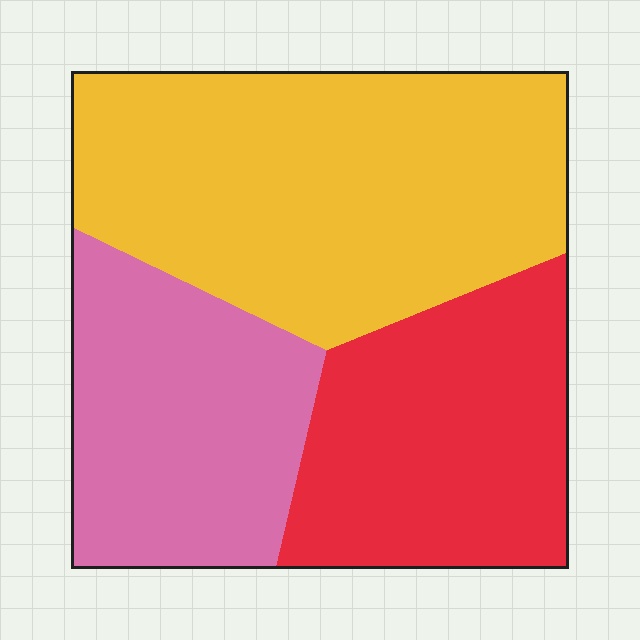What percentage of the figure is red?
Red covers 28% of the figure.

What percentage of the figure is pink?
Pink covers roughly 25% of the figure.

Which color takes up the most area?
Yellow, at roughly 45%.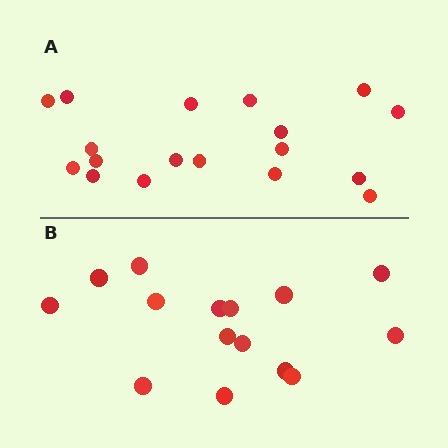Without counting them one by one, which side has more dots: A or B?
Region A (the top region) has more dots.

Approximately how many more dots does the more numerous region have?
Region A has just a few more — roughly 2 or 3 more dots than region B.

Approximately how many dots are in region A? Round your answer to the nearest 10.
About 20 dots. (The exact count is 18, which rounds to 20.)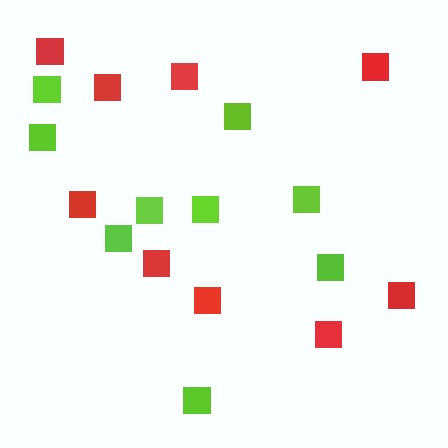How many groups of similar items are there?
There are 2 groups: one group of lime squares (9) and one group of red squares (9).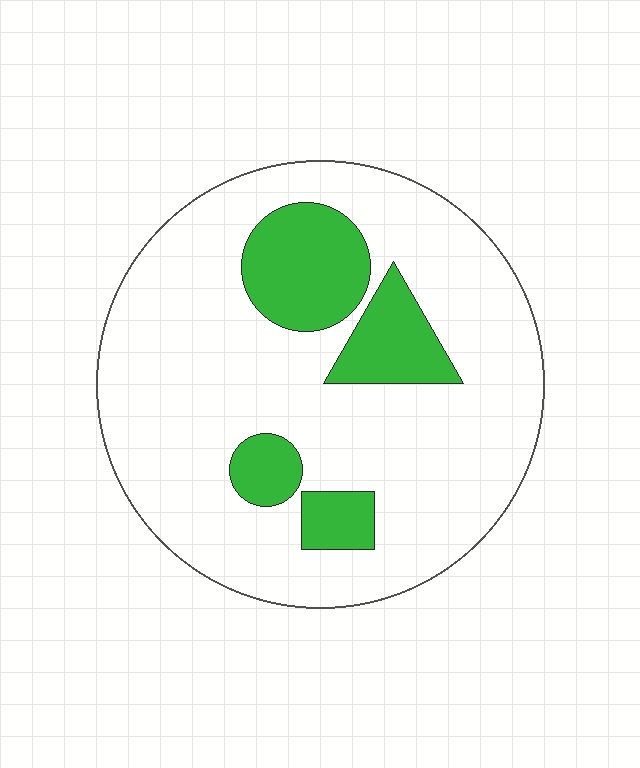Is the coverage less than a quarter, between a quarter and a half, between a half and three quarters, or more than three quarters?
Less than a quarter.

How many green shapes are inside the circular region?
4.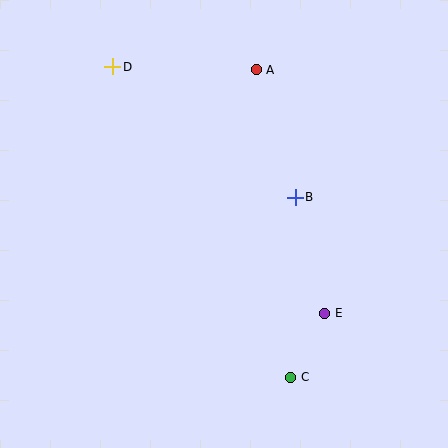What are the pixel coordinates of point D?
Point D is at (113, 67).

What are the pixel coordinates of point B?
Point B is at (295, 197).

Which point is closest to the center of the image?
Point B at (295, 197) is closest to the center.